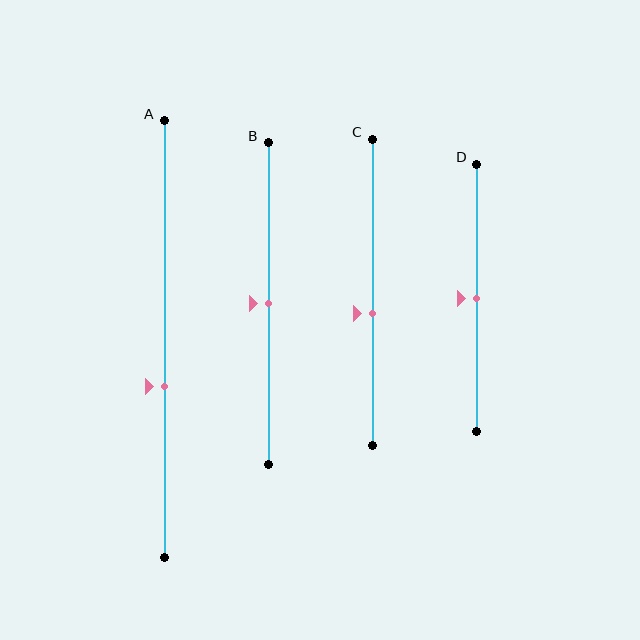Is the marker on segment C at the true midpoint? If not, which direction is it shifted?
No, the marker on segment C is shifted downward by about 7% of the segment length.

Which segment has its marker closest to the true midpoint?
Segment B has its marker closest to the true midpoint.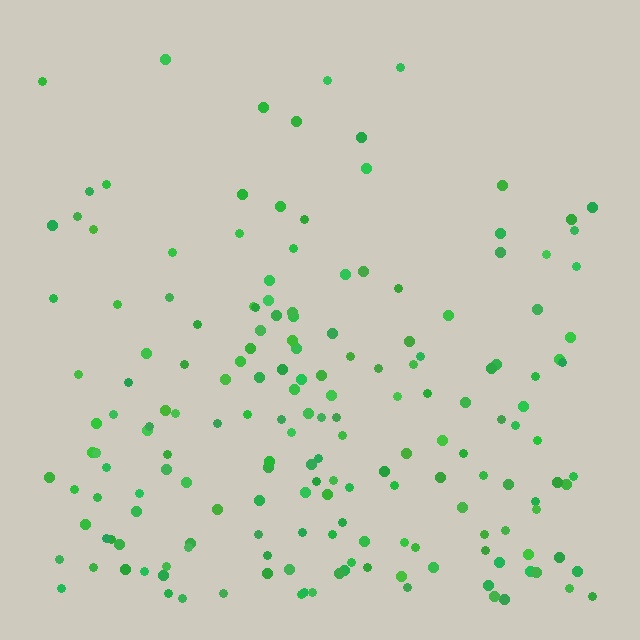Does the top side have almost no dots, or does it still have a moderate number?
Still a moderate number, just noticeably fewer than the bottom.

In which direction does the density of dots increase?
From top to bottom, with the bottom side densest.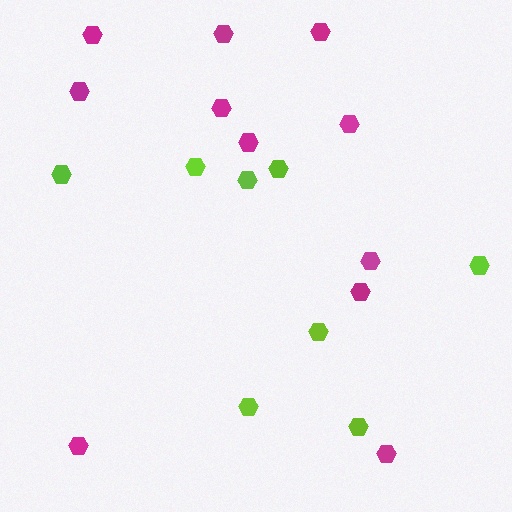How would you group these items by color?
There are 2 groups: one group of magenta hexagons (11) and one group of lime hexagons (8).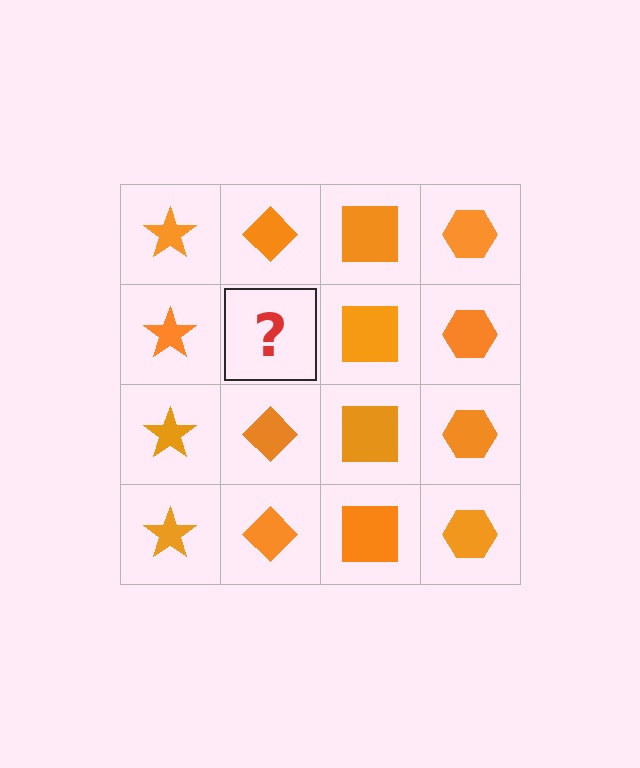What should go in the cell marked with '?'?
The missing cell should contain an orange diamond.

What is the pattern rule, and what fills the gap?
The rule is that each column has a consistent shape. The gap should be filled with an orange diamond.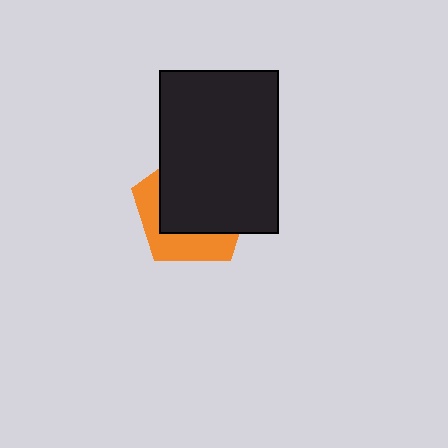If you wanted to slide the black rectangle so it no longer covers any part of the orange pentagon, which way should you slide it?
Slide it toward the upper-right — that is the most direct way to separate the two shapes.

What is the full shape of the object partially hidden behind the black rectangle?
The partially hidden object is an orange pentagon.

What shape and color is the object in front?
The object in front is a black rectangle.